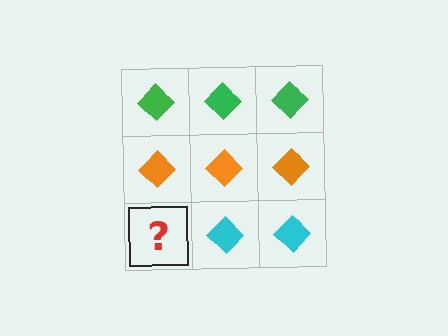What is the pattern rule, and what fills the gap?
The rule is that each row has a consistent color. The gap should be filled with a cyan diamond.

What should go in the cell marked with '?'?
The missing cell should contain a cyan diamond.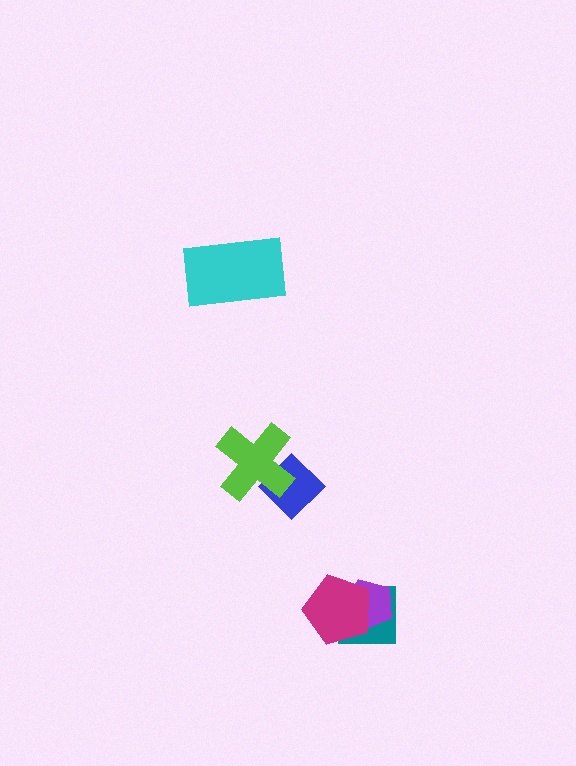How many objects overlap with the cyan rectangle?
0 objects overlap with the cyan rectangle.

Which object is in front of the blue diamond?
The lime cross is in front of the blue diamond.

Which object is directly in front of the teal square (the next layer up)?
The purple pentagon is directly in front of the teal square.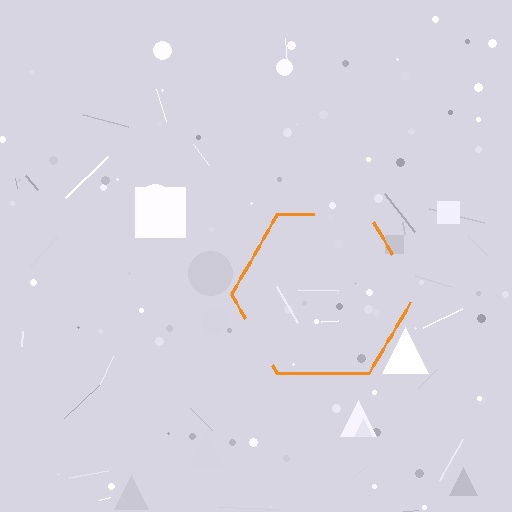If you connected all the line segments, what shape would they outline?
They would outline a hexagon.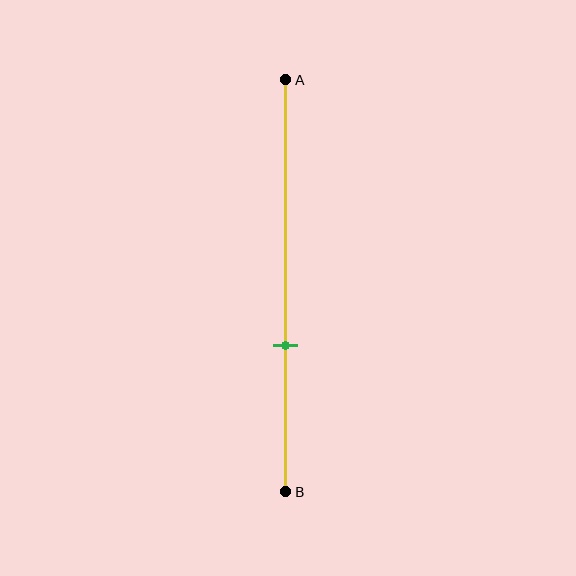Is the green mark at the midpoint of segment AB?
No, the mark is at about 65% from A, not at the 50% midpoint.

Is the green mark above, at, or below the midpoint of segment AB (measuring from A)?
The green mark is below the midpoint of segment AB.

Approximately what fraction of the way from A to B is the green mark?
The green mark is approximately 65% of the way from A to B.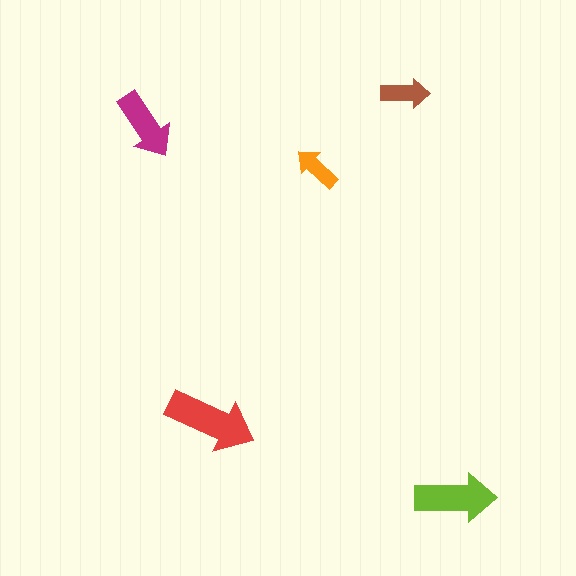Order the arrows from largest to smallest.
the red one, the lime one, the magenta one, the brown one, the orange one.